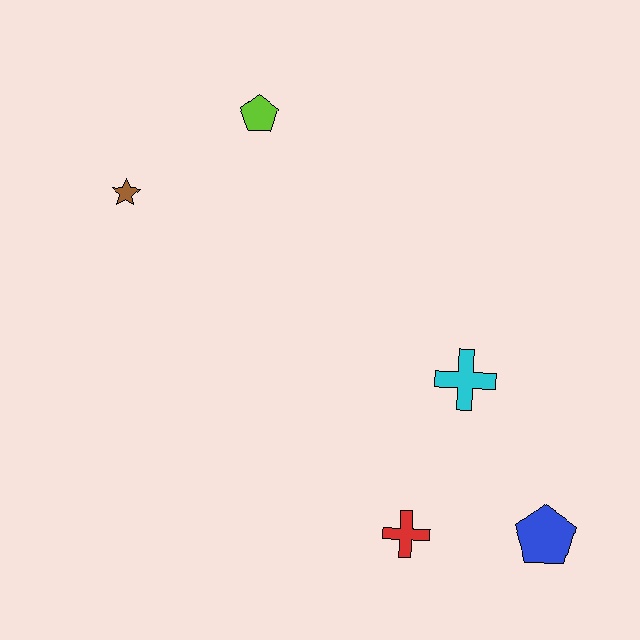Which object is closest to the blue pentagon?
The red cross is closest to the blue pentagon.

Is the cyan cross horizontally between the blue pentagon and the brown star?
Yes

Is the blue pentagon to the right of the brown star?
Yes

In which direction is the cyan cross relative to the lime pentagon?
The cyan cross is below the lime pentagon.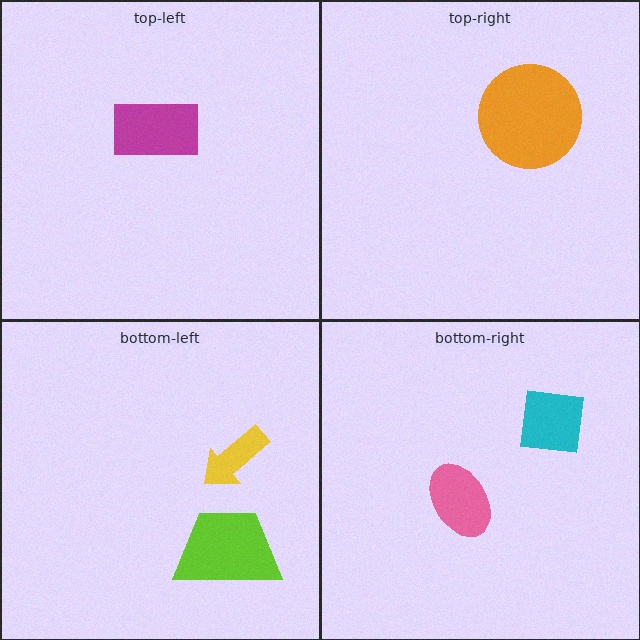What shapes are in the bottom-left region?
The yellow arrow, the lime trapezoid.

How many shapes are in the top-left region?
1.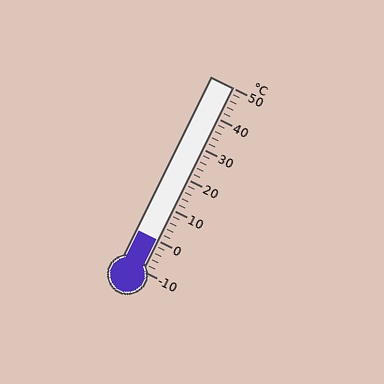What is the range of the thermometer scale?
The thermometer scale ranges from -10°C to 50°C.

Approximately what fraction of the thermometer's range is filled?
The thermometer is filled to approximately 15% of its range.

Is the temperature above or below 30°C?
The temperature is below 30°C.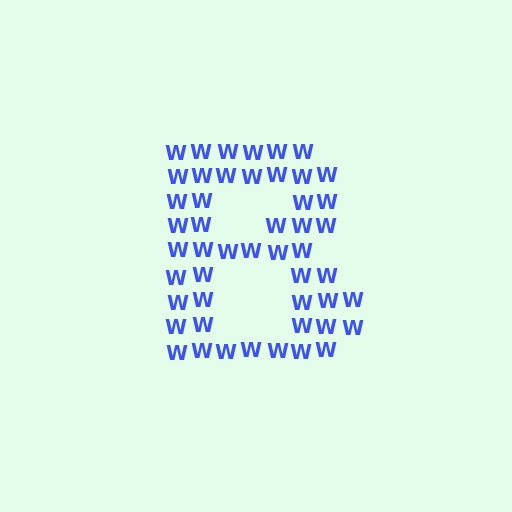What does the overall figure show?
The overall figure shows the letter B.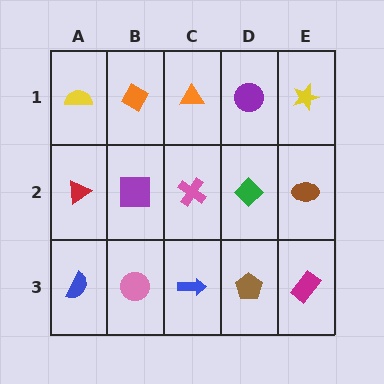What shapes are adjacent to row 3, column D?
A green diamond (row 2, column D), a blue arrow (row 3, column C), a magenta rectangle (row 3, column E).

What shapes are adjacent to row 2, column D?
A purple circle (row 1, column D), a brown pentagon (row 3, column D), a pink cross (row 2, column C), a brown ellipse (row 2, column E).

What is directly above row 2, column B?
An orange diamond.